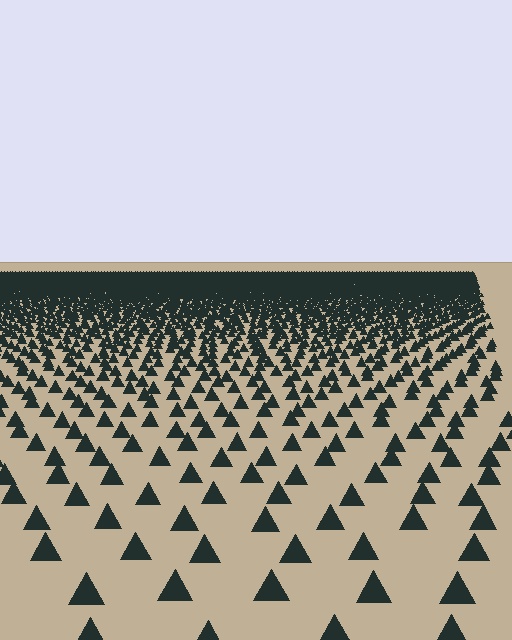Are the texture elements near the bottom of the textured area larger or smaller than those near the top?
Larger. Near the bottom, elements are closer to the viewer and appear at a bigger on-screen size.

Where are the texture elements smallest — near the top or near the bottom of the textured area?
Near the top.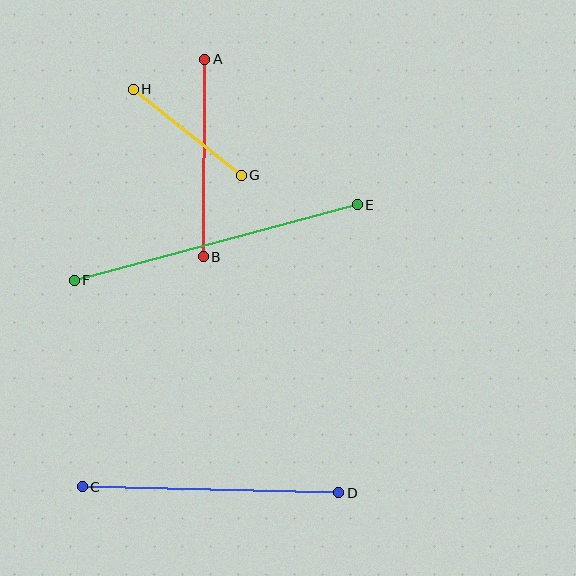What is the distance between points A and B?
The distance is approximately 198 pixels.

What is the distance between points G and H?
The distance is approximately 138 pixels.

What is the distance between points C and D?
The distance is approximately 257 pixels.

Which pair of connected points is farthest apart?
Points E and F are farthest apart.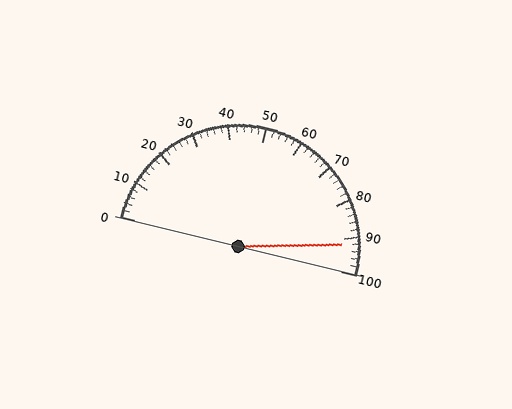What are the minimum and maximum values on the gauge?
The gauge ranges from 0 to 100.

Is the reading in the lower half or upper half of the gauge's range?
The reading is in the upper half of the range (0 to 100).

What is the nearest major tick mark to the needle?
The nearest major tick mark is 90.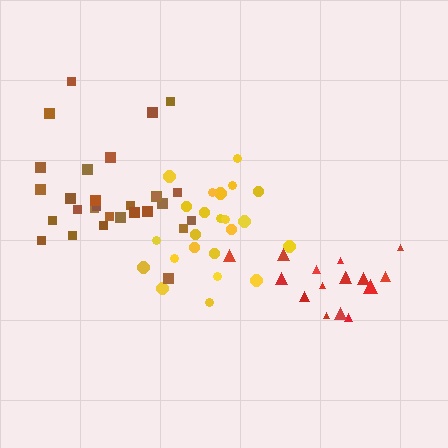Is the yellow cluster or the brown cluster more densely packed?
Yellow.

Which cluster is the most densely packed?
Yellow.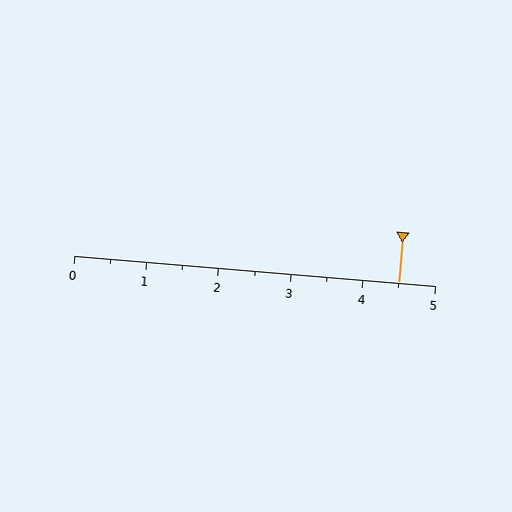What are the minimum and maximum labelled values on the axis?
The axis runs from 0 to 5.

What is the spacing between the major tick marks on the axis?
The major ticks are spaced 1 apart.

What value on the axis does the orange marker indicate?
The marker indicates approximately 4.5.